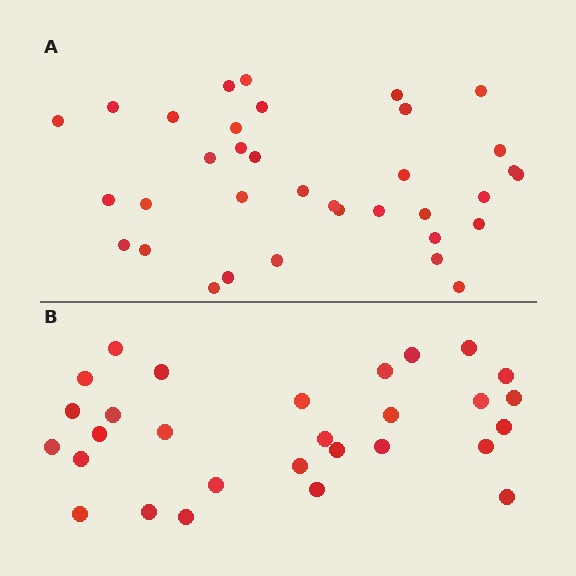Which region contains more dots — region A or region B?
Region A (the top region) has more dots.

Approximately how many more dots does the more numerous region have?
Region A has about 6 more dots than region B.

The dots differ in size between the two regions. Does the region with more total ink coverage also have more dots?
No. Region B has more total ink coverage because its dots are larger, but region A actually contains more individual dots. Total area can be misleading — the number of items is what matters here.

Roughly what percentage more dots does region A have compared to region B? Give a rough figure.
About 20% more.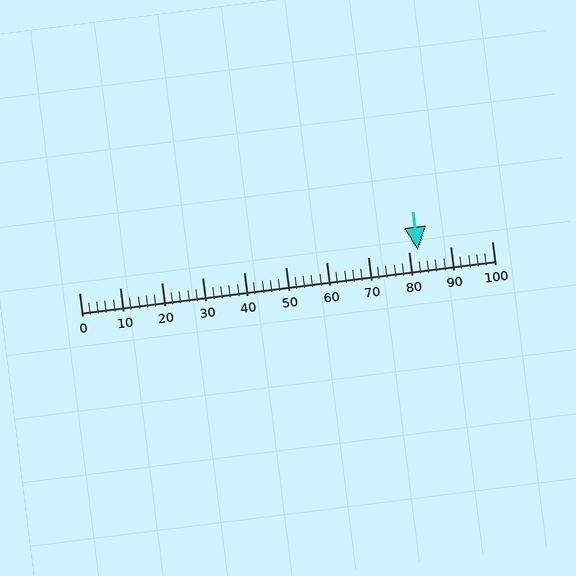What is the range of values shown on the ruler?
The ruler shows values from 0 to 100.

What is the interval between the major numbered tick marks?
The major tick marks are spaced 10 units apart.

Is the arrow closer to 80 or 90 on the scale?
The arrow is closer to 80.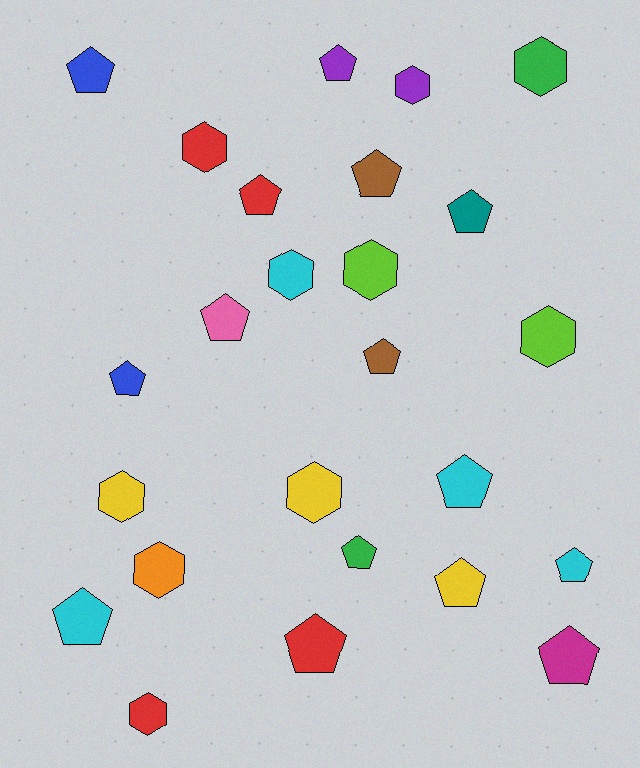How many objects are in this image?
There are 25 objects.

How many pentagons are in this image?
There are 15 pentagons.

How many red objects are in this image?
There are 4 red objects.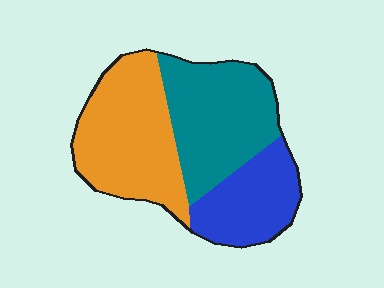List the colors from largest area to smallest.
From largest to smallest: orange, teal, blue.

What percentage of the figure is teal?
Teal covers 36% of the figure.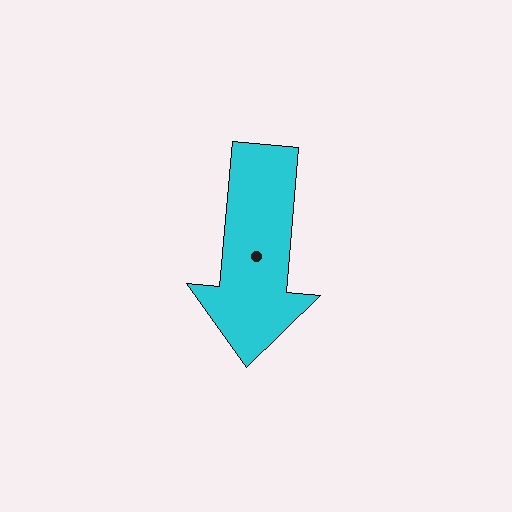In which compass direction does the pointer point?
South.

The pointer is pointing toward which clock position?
Roughly 6 o'clock.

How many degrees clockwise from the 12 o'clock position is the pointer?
Approximately 185 degrees.